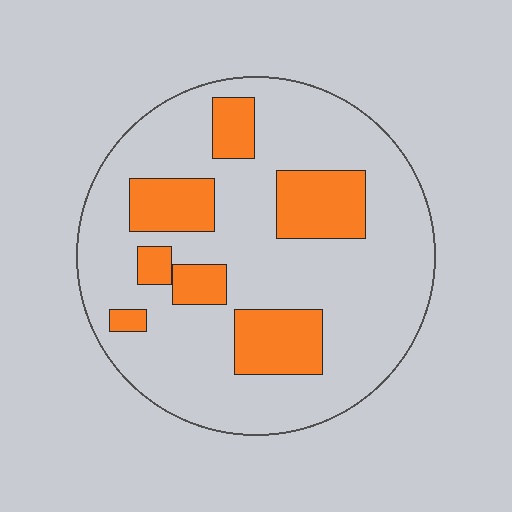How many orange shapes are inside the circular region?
7.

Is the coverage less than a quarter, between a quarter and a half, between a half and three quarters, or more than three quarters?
Less than a quarter.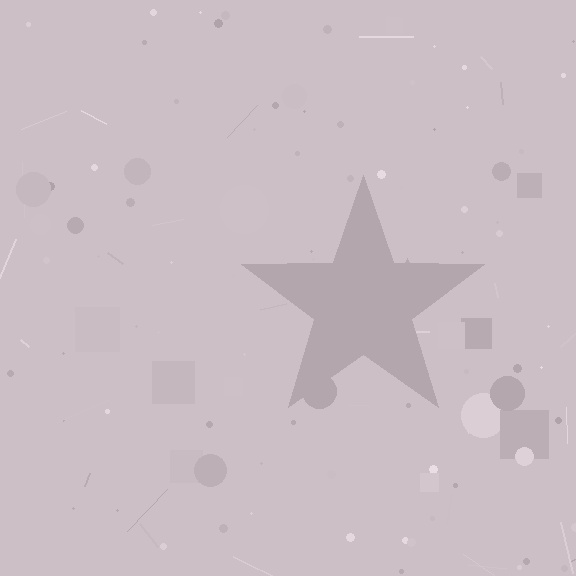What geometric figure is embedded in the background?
A star is embedded in the background.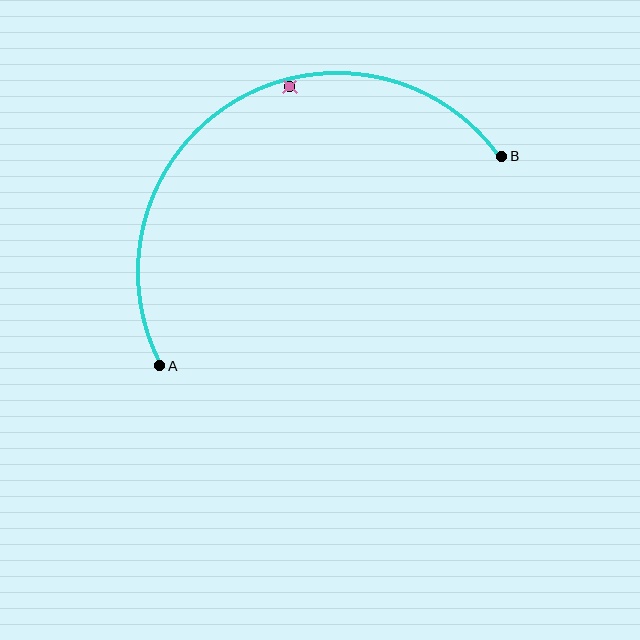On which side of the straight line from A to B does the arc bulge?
The arc bulges above the straight line connecting A and B.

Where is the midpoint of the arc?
The arc midpoint is the point on the curve farthest from the straight line joining A and B. It sits above that line.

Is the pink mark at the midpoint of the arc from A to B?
No — the pink mark does not lie on the arc at all. It sits slightly inside the curve.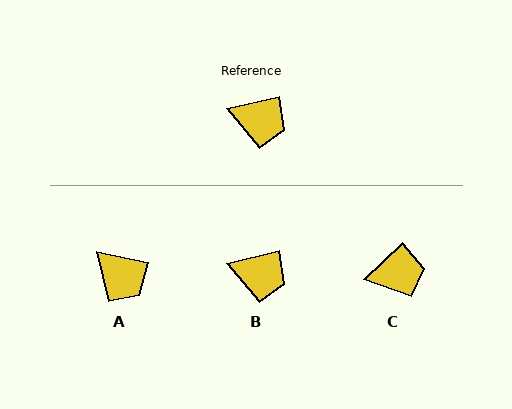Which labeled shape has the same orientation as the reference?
B.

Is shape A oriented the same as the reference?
No, it is off by about 25 degrees.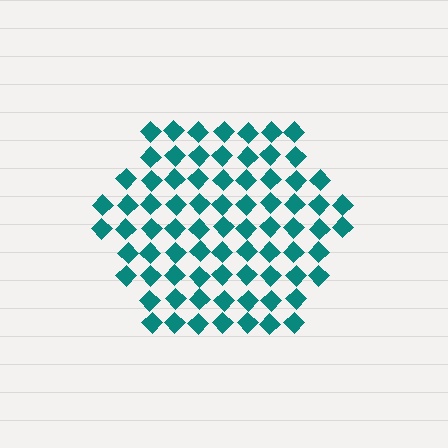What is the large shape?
The large shape is a hexagon.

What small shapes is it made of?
It is made of small diamonds.